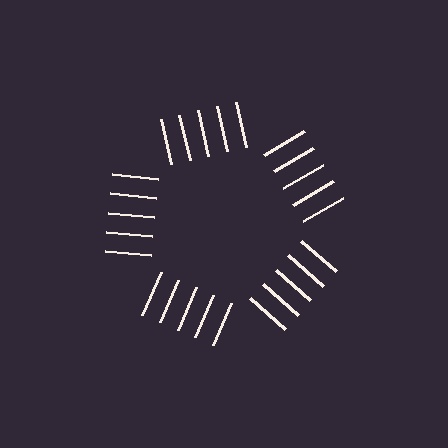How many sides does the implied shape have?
5 sides — the line-ends trace a pentagon.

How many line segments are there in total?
25 — 5 along each of the 5 edges.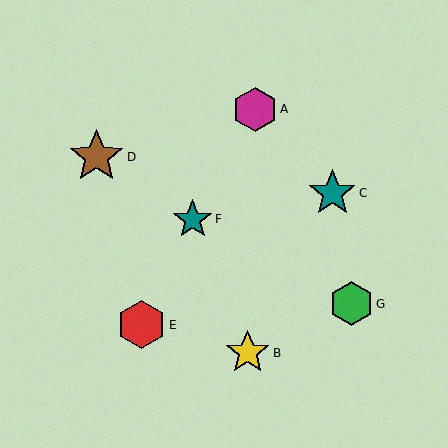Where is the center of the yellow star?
The center of the yellow star is at (248, 353).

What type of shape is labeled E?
Shape E is a red hexagon.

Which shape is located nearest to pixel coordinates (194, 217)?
The teal star (labeled F) at (193, 219) is nearest to that location.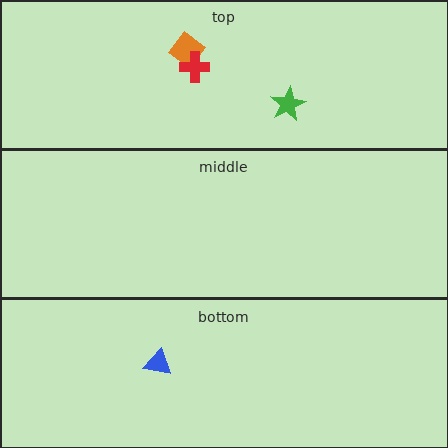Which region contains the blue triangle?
The bottom region.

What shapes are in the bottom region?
The blue triangle.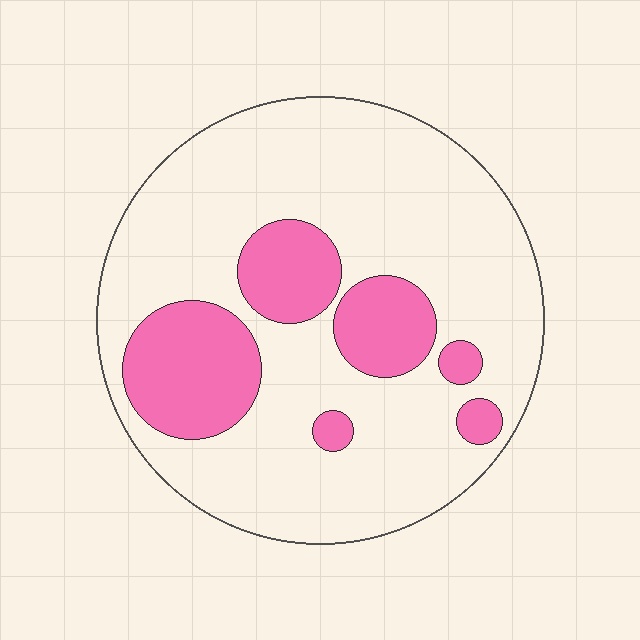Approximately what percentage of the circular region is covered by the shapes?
Approximately 25%.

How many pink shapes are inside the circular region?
6.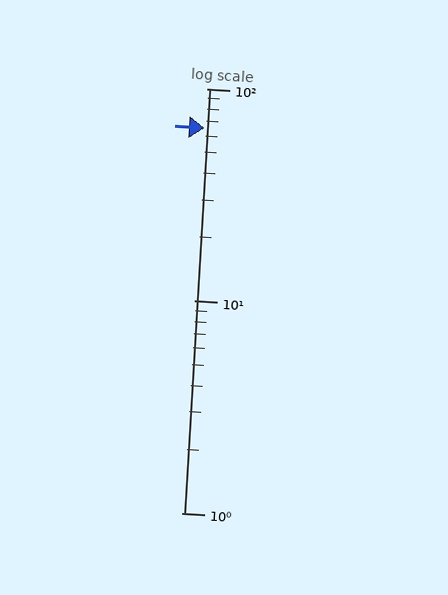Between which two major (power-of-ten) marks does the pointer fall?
The pointer is between 10 and 100.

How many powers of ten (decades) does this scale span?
The scale spans 2 decades, from 1 to 100.